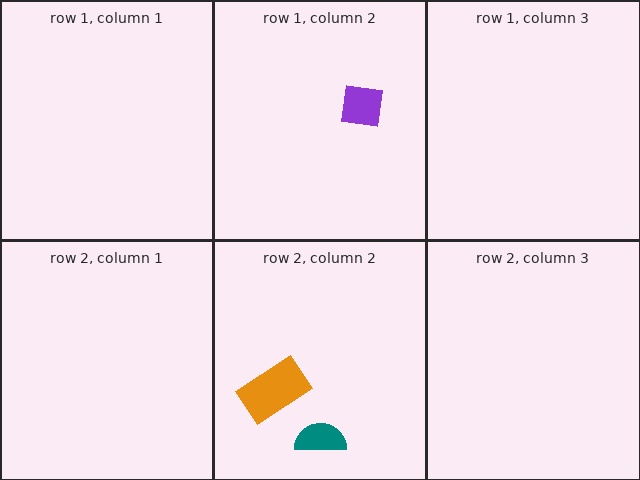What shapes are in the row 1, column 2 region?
The purple square.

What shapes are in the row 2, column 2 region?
The orange rectangle, the teal semicircle.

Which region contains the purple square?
The row 1, column 2 region.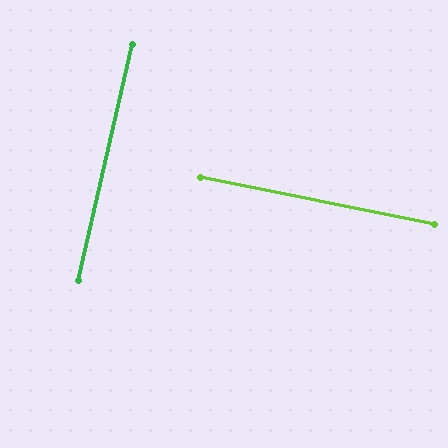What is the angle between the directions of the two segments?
Approximately 89 degrees.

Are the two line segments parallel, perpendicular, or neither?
Perpendicular — they meet at approximately 89°.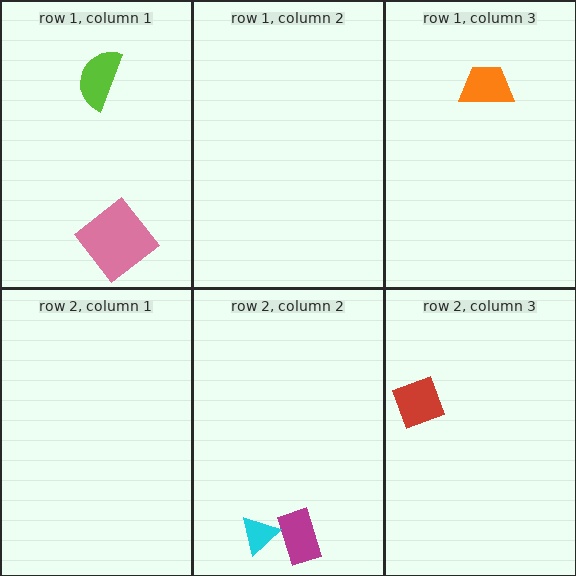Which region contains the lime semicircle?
The row 1, column 1 region.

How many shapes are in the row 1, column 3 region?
1.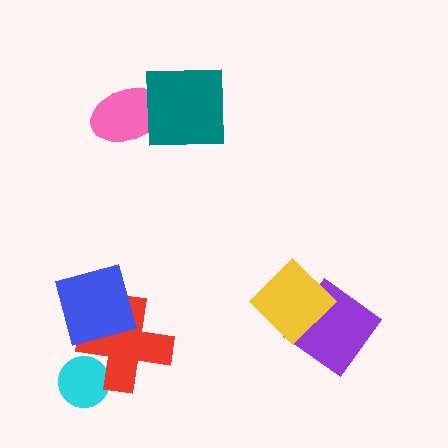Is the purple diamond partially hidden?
Yes, it is partially covered by another shape.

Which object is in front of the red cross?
The blue diamond is in front of the red cross.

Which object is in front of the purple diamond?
The yellow diamond is in front of the purple diamond.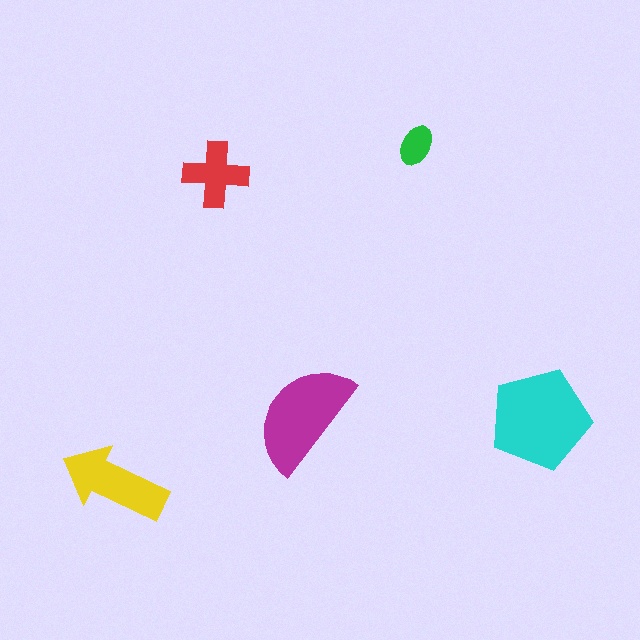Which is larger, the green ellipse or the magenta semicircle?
The magenta semicircle.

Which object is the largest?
The cyan pentagon.